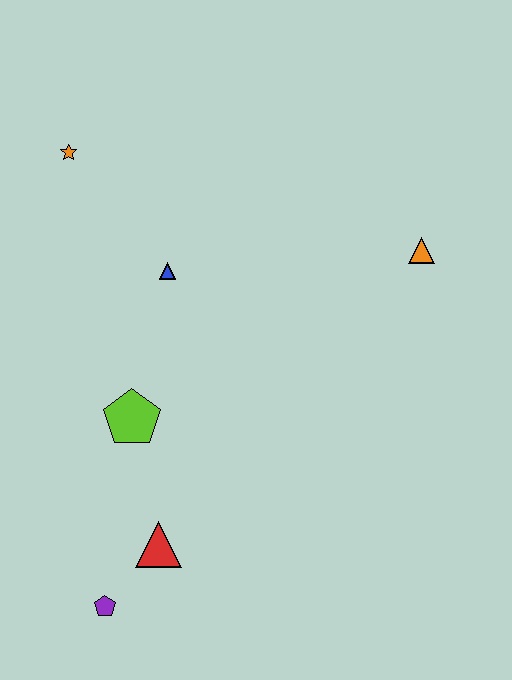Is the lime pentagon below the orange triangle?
Yes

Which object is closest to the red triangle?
The purple pentagon is closest to the red triangle.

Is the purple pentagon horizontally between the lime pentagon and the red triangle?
No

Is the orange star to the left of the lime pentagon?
Yes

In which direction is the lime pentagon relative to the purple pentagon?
The lime pentagon is above the purple pentagon.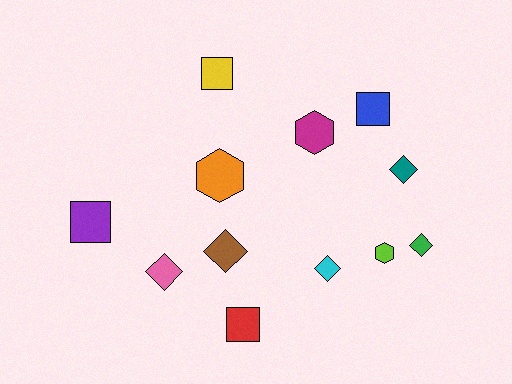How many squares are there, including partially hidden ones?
There are 4 squares.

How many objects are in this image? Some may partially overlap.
There are 12 objects.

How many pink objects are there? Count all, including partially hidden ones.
There is 1 pink object.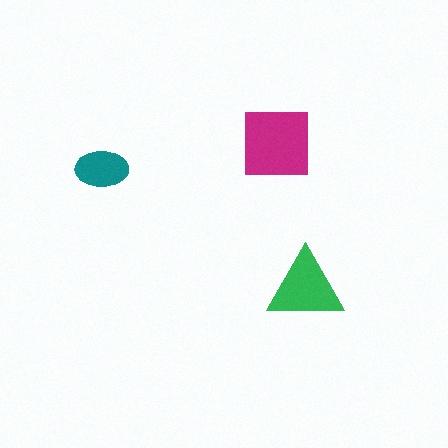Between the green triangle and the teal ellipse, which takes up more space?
The green triangle.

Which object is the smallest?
The teal ellipse.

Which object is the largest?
The magenta square.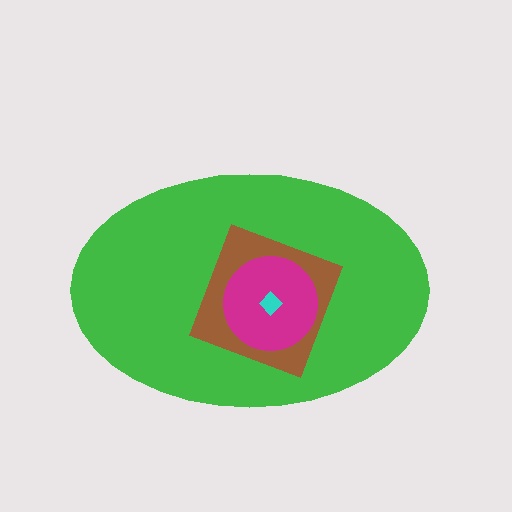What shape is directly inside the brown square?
The magenta circle.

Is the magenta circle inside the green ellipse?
Yes.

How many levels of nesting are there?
4.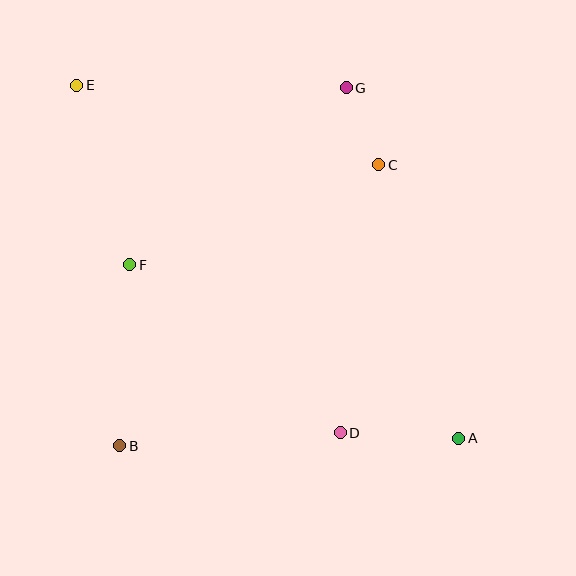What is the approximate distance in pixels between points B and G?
The distance between B and G is approximately 424 pixels.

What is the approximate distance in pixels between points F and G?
The distance between F and G is approximately 279 pixels.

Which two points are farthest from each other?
Points A and E are farthest from each other.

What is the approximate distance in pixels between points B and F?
The distance between B and F is approximately 182 pixels.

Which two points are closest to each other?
Points C and G are closest to each other.